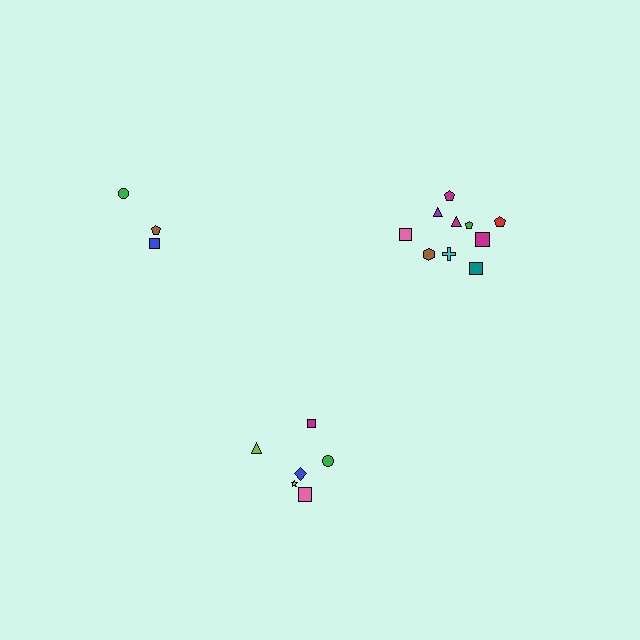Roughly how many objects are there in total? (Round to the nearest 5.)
Roughly 20 objects in total.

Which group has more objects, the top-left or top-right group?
The top-right group.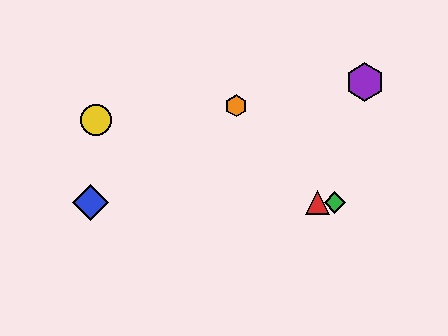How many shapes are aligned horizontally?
3 shapes (the red triangle, the blue diamond, the green diamond) are aligned horizontally.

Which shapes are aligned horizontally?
The red triangle, the blue diamond, the green diamond are aligned horizontally.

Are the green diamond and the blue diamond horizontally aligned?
Yes, both are at y≈203.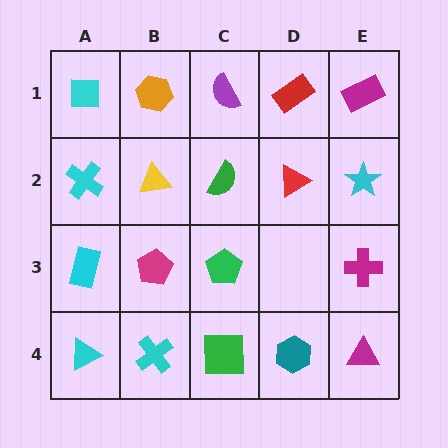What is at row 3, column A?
A cyan rectangle.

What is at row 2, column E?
A cyan star.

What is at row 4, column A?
A cyan triangle.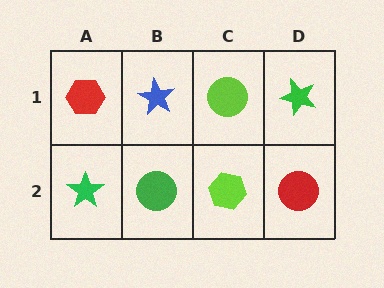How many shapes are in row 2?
4 shapes.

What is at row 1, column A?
A red hexagon.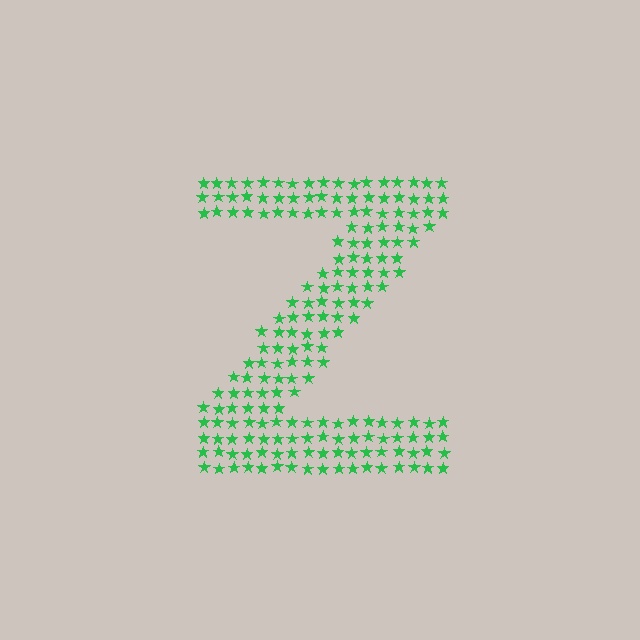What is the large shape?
The large shape is the letter Z.